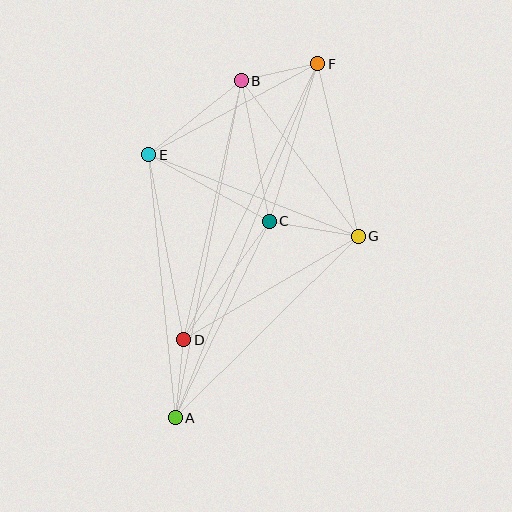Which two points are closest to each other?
Points B and F are closest to each other.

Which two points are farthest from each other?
Points A and F are farthest from each other.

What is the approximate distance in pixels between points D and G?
The distance between D and G is approximately 203 pixels.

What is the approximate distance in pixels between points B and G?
The distance between B and G is approximately 194 pixels.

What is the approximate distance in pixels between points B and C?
The distance between B and C is approximately 143 pixels.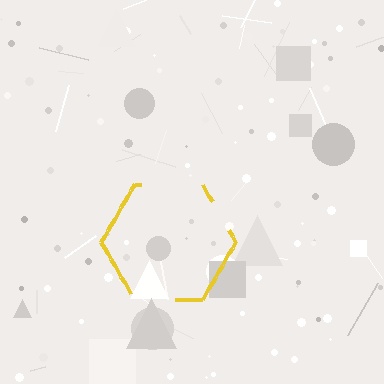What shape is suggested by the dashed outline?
The dashed outline suggests a hexagon.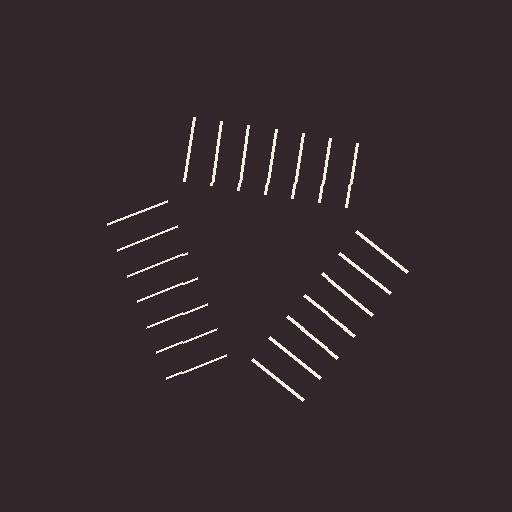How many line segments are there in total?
21 — 7 along each of the 3 edges.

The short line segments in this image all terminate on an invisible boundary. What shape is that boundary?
An illusory triangle — the line segments terminate on its edges but no continuous stroke is drawn.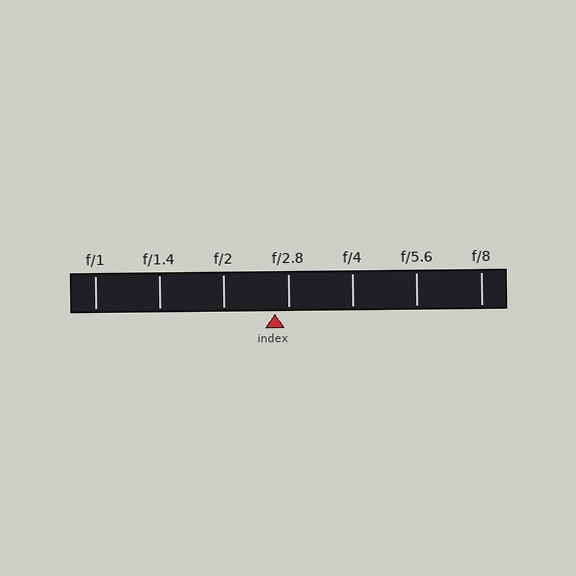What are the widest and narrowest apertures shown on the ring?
The widest aperture shown is f/1 and the narrowest is f/8.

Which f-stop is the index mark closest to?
The index mark is closest to f/2.8.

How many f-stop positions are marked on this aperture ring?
There are 7 f-stop positions marked.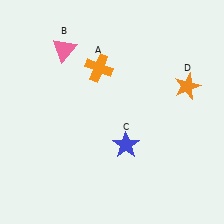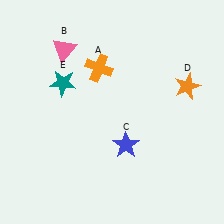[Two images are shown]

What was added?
A teal star (E) was added in Image 2.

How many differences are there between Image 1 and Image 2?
There is 1 difference between the two images.